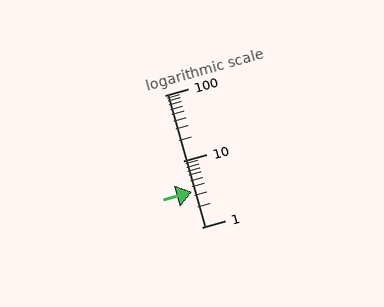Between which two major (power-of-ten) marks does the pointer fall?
The pointer is between 1 and 10.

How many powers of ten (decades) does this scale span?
The scale spans 2 decades, from 1 to 100.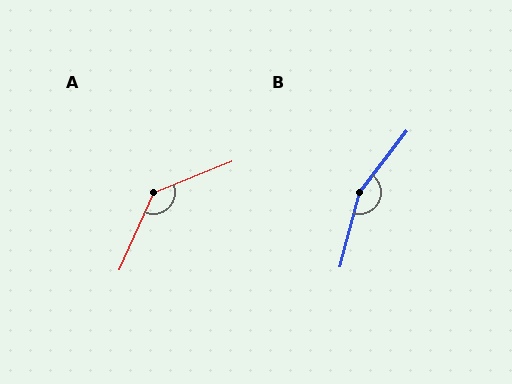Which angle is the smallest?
A, at approximately 136 degrees.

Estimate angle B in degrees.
Approximately 157 degrees.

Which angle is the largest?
B, at approximately 157 degrees.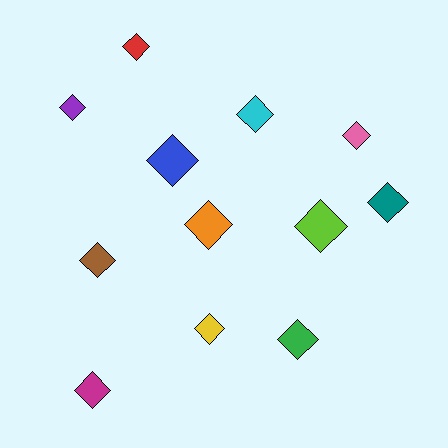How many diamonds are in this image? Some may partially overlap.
There are 12 diamonds.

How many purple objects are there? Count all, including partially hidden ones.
There is 1 purple object.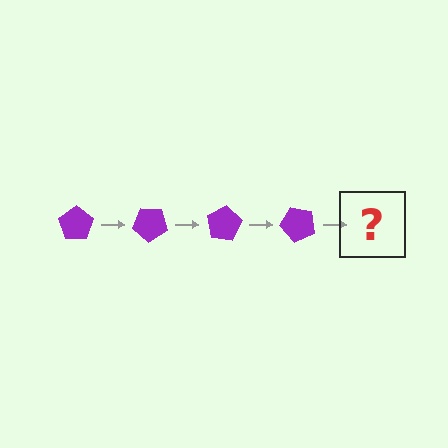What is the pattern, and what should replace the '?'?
The pattern is that the pentagon rotates 40 degrees each step. The '?' should be a purple pentagon rotated 160 degrees.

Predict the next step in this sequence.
The next step is a purple pentagon rotated 160 degrees.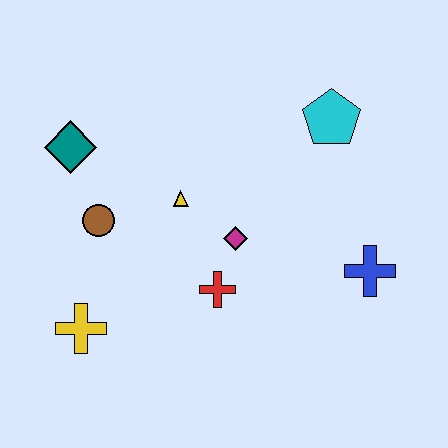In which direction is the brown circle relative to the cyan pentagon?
The brown circle is to the left of the cyan pentagon.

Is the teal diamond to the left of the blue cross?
Yes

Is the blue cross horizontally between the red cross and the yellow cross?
No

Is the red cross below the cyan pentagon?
Yes